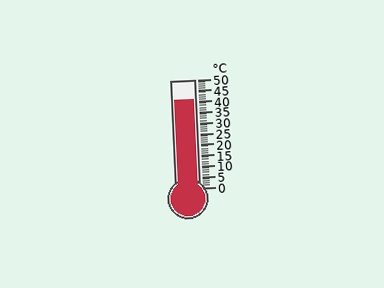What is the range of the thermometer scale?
The thermometer scale ranges from 0°C to 50°C.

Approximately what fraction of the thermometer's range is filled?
The thermometer is filled to approximately 80% of its range.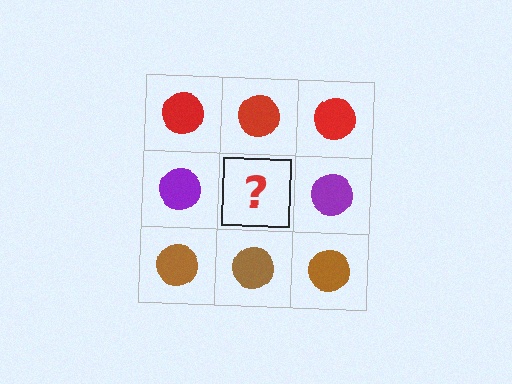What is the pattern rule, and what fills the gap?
The rule is that each row has a consistent color. The gap should be filled with a purple circle.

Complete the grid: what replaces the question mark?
The question mark should be replaced with a purple circle.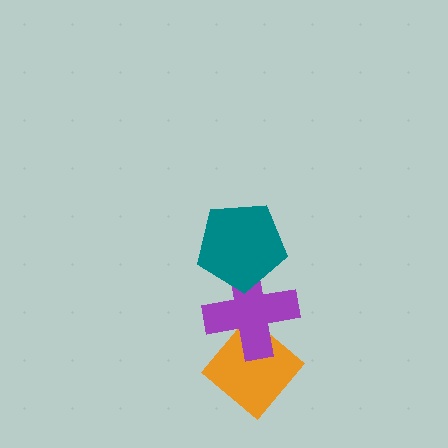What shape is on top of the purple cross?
The teal pentagon is on top of the purple cross.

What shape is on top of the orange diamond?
The purple cross is on top of the orange diamond.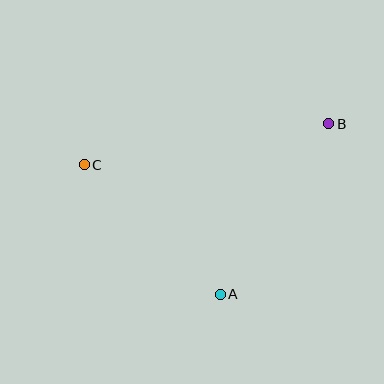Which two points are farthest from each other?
Points B and C are farthest from each other.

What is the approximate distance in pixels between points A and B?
The distance between A and B is approximately 202 pixels.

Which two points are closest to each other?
Points A and C are closest to each other.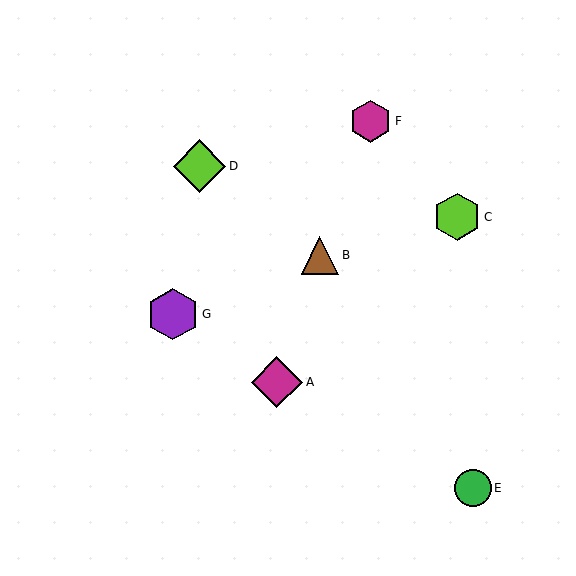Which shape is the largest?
The lime diamond (labeled D) is the largest.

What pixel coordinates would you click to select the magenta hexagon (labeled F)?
Click at (371, 121) to select the magenta hexagon F.